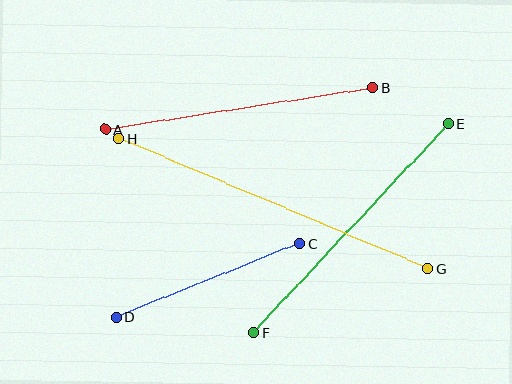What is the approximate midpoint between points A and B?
The midpoint is at approximately (239, 109) pixels.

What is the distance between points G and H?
The distance is approximately 335 pixels.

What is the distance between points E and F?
The distance is approximately 286 pixels.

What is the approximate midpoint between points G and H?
The midpoint is at approximately (273, 204) pixels.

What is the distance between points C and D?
The distance is approximately 198 pixels.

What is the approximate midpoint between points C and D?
The midpoint is at approximately (208, 280) pixels.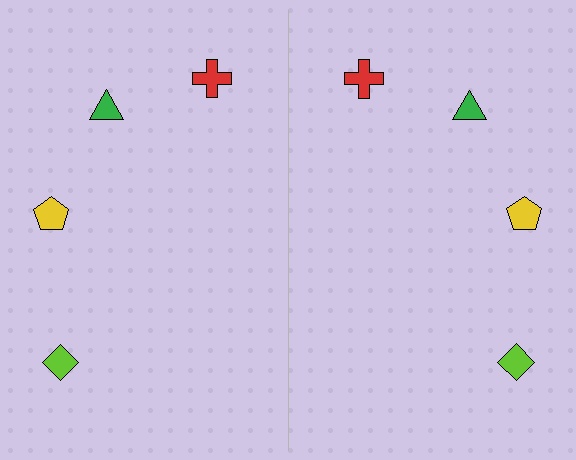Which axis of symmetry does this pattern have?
The pattern has a vertical axis of symmetry running through the center of the image.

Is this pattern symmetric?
Yes, this pattern has bilateral (reflection) symmetry.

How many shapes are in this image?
There are 8 shapes in this image.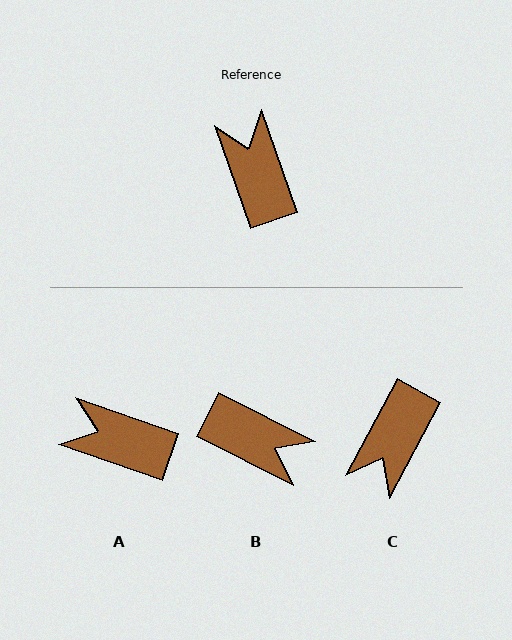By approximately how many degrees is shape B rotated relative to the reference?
Approximately 136 degrees clockwise.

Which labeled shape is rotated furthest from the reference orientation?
B, about 136 degrees away.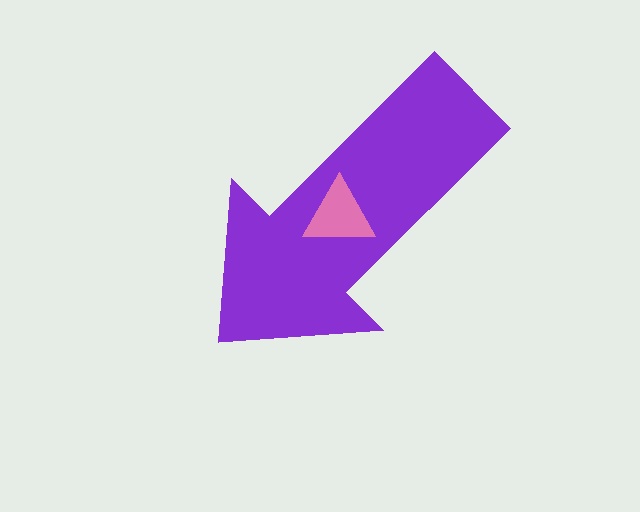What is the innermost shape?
The pink triangle.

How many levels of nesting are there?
2.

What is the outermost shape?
The purple arrow.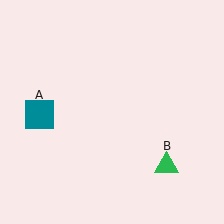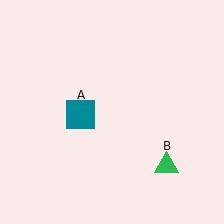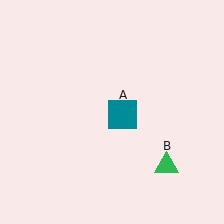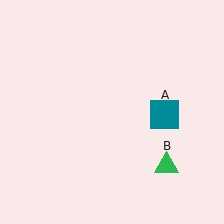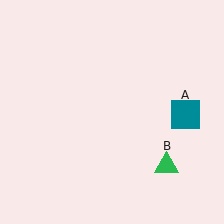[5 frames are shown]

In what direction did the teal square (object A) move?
The teal square (object A) moved right.